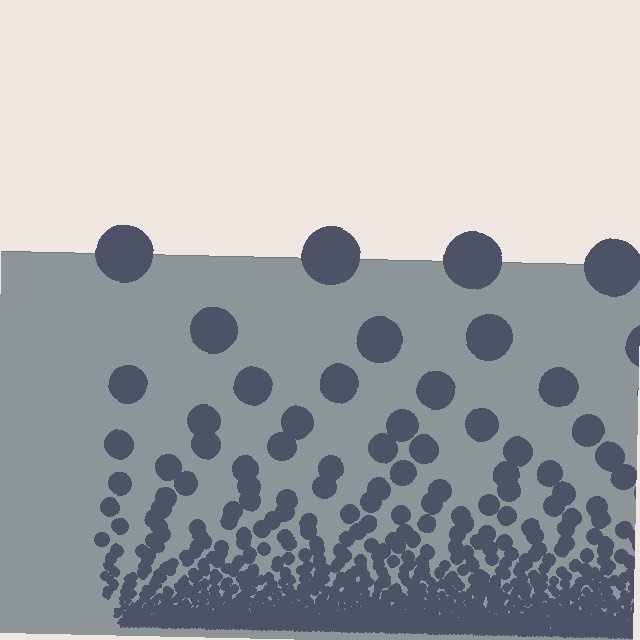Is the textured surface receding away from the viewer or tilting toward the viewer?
The surface appears to tilt toward the viewer. Texture elements get larger and sparser toward the top.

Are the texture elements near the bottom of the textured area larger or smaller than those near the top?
Smaller. The gradient is inverted — elements near the bottom are smaller and denser.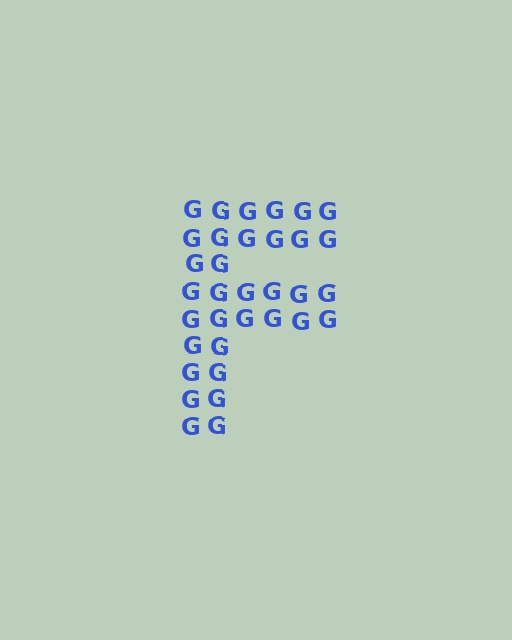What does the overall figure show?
The overall figure shows the letter F.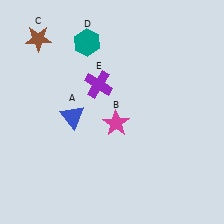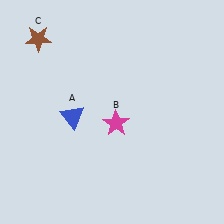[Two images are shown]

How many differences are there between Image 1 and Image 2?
There are 2 differences between the two images.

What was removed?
The teal hexagon (D), the purple cross (E) were removed in Image 2.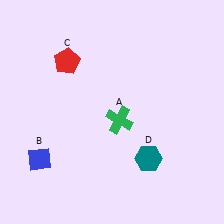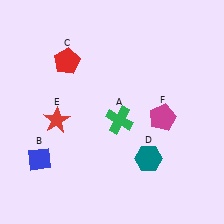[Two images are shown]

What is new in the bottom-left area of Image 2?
A red star (E) was added in the bottom-left area of Image 2.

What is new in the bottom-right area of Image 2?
A magenta pentagon (F) was added in the bottom-right area of Image 2.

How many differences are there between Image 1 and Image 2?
There are 2 differences between the two images.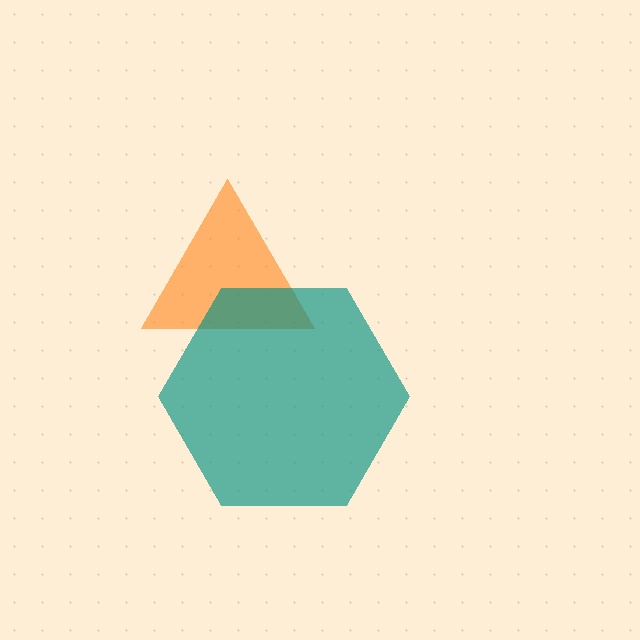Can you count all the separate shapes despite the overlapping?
Yes, there are 2 separate shapes.